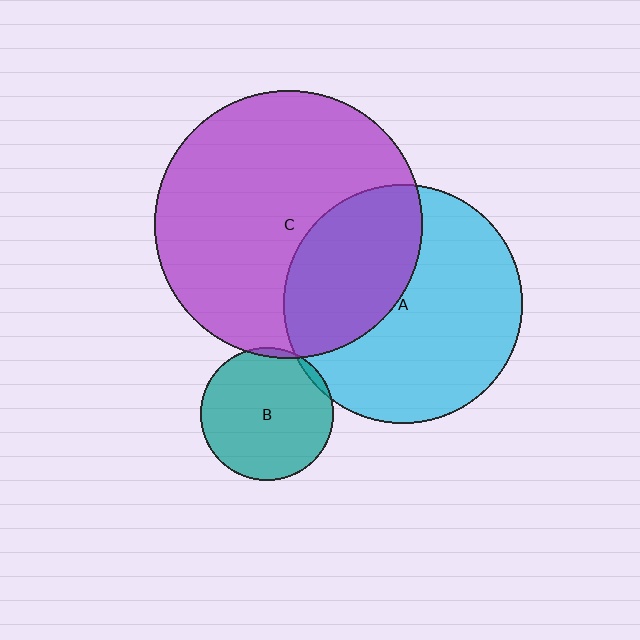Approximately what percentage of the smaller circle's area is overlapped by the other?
Approximately 5%.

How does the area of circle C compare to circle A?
Approximately 1.3 times.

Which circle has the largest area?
Circle C (purple).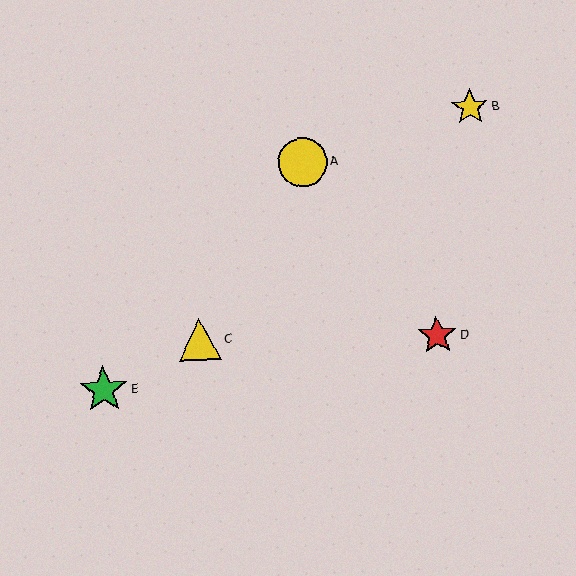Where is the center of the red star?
The center of the red star is at (437, 336).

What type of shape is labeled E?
Shape E is a green star.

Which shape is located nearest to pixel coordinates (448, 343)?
The red star (labeled D) at (437, 336) is nearest to that location.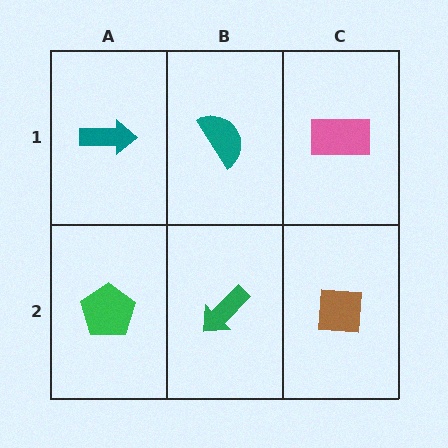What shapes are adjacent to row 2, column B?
A teal semicircle (row 1, column B), a green pentagon (row 2, column A), a brown square (row 2, column C).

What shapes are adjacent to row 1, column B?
A green arrow (row 2, column B), a teal arrow (row 1, column A), a pink rectangle (row 1, column C).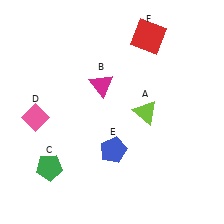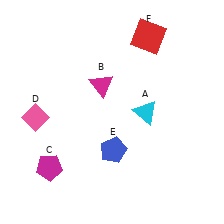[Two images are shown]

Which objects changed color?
A changed from lime to cyan. C changed from green to magenta.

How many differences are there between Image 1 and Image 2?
There are 2 differences between the two images.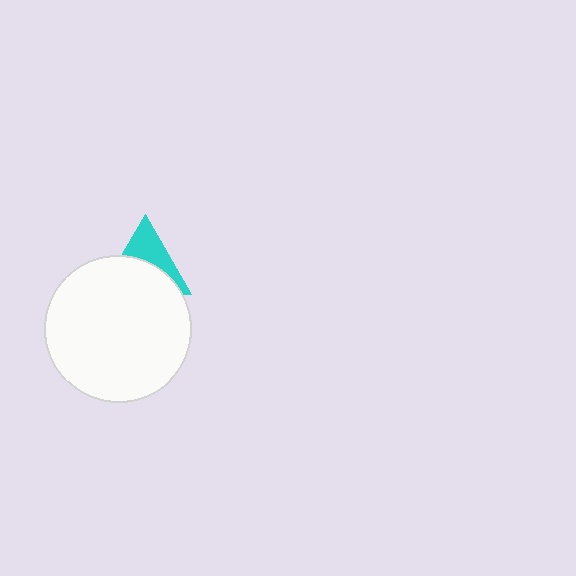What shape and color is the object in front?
The object in front is a white circle.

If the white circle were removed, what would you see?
You would see the complete cyan triangle.